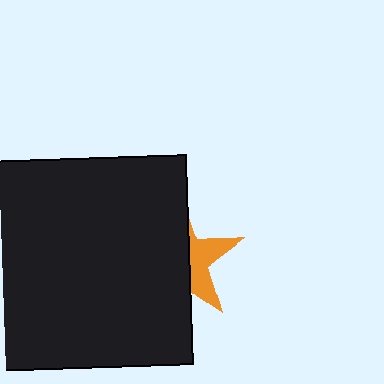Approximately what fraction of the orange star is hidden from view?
Roughly 64% of the orange star is hidden behind the black square.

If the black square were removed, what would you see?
You would see the complete orange star.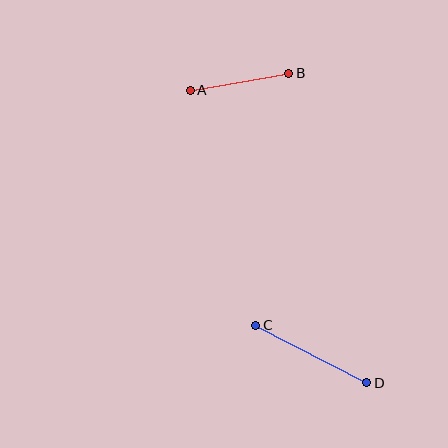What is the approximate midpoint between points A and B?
The midpoint is at approximately (240, 82) pixels.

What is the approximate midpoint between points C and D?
The midpoint is at approximately (311, 354) pixels.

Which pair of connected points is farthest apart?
Points C and D are farthest apart.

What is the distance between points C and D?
The distance is approximately 125 pixels.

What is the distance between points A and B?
The distance is approximately 100 pixels.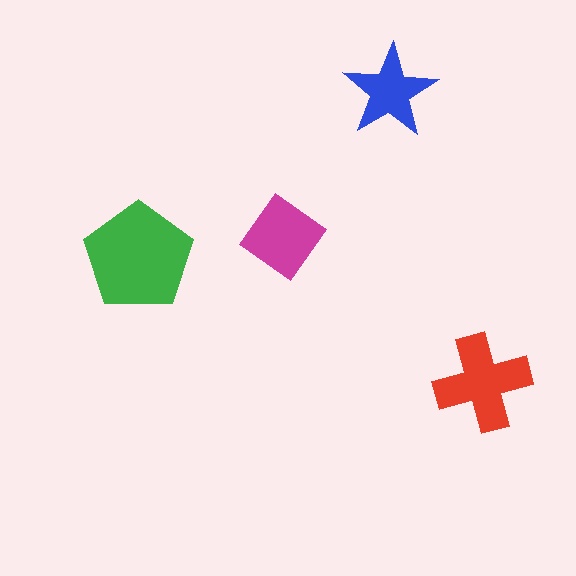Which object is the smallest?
The blue star.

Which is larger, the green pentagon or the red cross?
The green pentagon.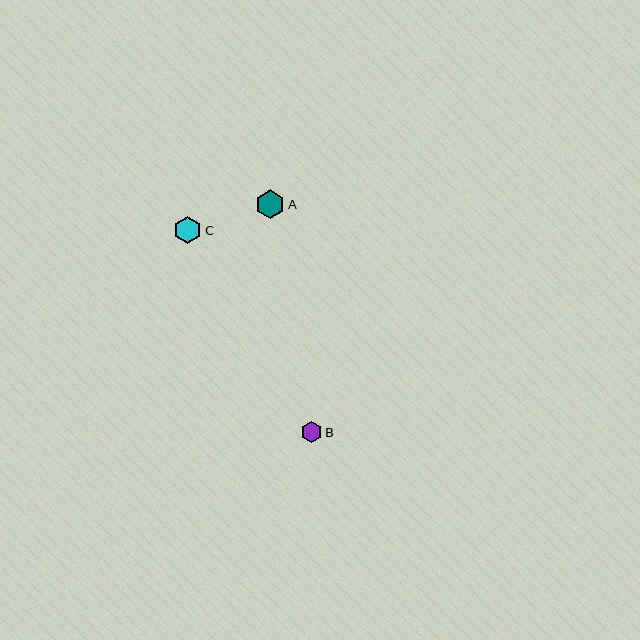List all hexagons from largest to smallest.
From largest to smallest: A, C, B.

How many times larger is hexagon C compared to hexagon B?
Hexagon C is approximately 1.4 times the size of hexagon B.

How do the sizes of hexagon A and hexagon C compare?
Hexagon A and hexagon C are approximately the same size.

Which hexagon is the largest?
Hexagon A is the largest with a size of approximately 29 pixels.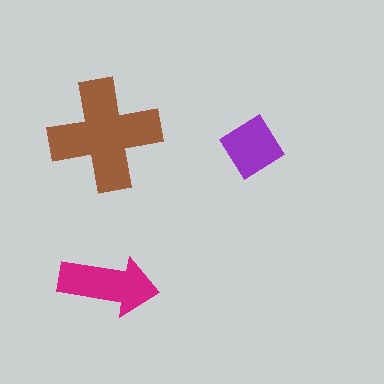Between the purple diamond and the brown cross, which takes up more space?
The brown cross.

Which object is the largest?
The brown cross.